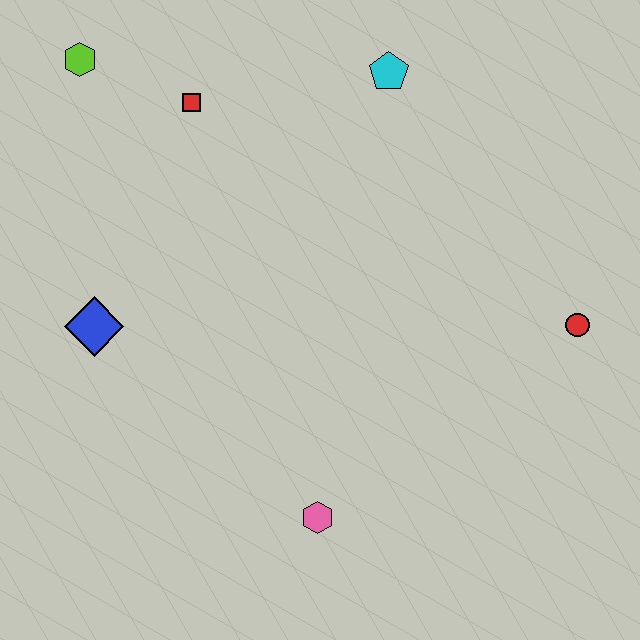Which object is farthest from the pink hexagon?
The lime hexagon is farthest from the pink hexagon.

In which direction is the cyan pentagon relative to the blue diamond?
The cyan pentagon is to the right of the blue diamond.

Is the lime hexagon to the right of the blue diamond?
No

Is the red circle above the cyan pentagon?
No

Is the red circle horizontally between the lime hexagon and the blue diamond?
No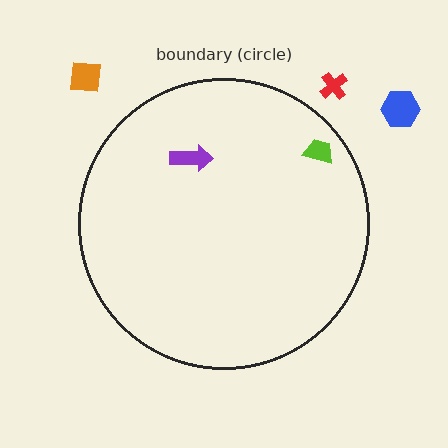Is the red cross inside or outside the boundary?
Outside.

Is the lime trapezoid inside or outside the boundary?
Inside.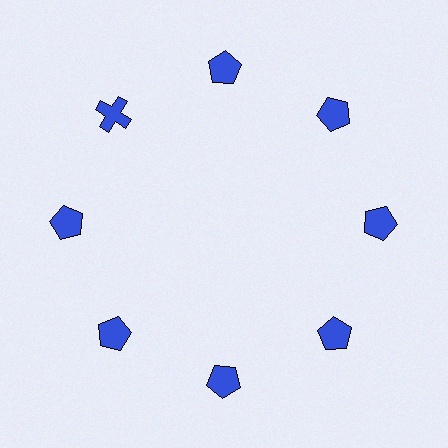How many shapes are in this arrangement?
There are 8 shapes arranged in a ring pattern.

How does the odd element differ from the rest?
It has a different shape: cross instead of pentagon.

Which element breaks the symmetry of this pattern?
The blue cross at roughly the 10 o'clock position breaks the symmetry. All other shapes are blue pentagons.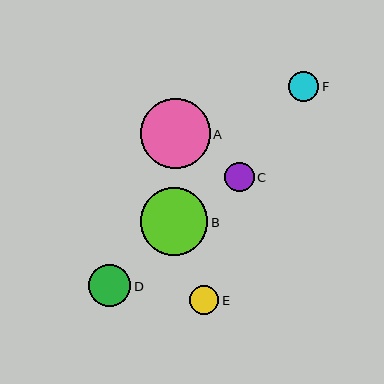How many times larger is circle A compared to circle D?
Circle A is approximately 1.6 times the size of circle D.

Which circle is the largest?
Circle A is the largest with a size of approximately 70 pixels.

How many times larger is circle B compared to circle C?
Circle B is approximately 2.3 times the size of circle C.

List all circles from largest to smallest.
From largest to smallest: A, B, D, F, C, E.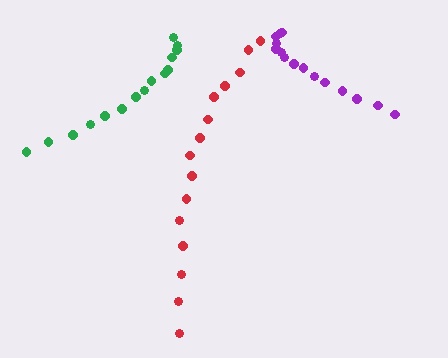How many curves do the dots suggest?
There are 3 distinct paths.